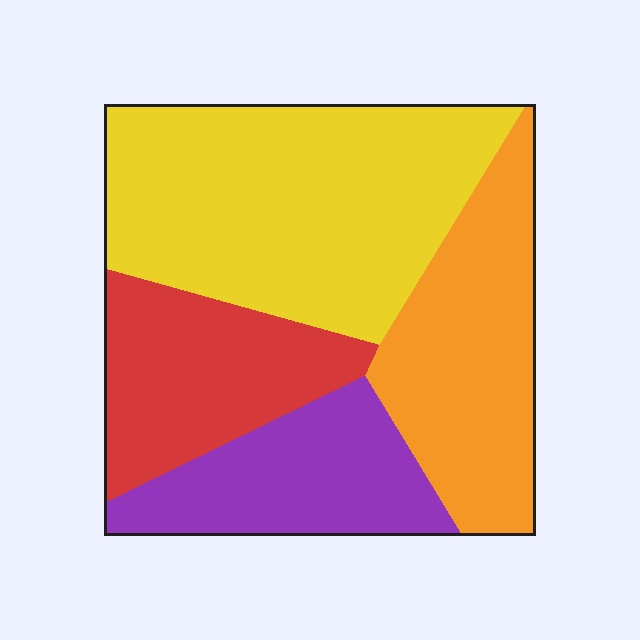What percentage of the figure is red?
Red takes up about one fifth (1/5) of the figure.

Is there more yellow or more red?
Yellow.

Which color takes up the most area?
Yellow, at roughly 40%.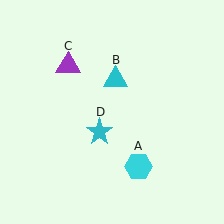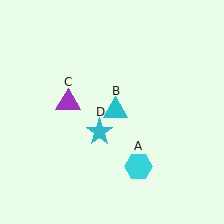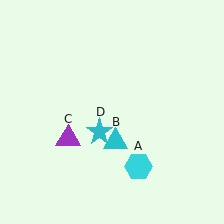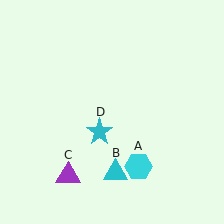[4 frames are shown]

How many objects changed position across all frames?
2 objects changed position: cyan triangle (object B), purple triangle (object C).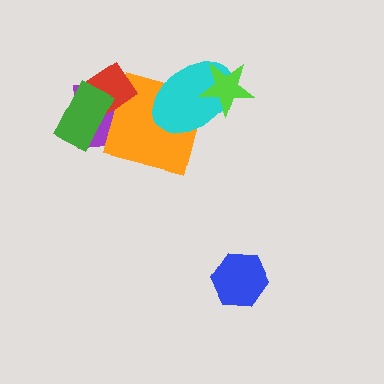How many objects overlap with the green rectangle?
2 objects overlap with the green rectangle.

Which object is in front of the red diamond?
The green rectangle is in front of the red diamond.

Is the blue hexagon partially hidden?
No, no other shape covers it.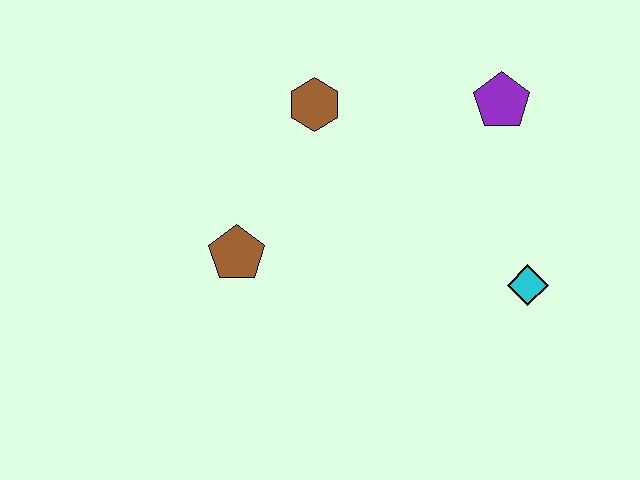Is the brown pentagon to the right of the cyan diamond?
No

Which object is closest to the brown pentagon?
The brown hexagon is closest to the brown pentagon.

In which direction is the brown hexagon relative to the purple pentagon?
The brown hexagon is to the left of the purple pentagon.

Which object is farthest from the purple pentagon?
The brown pentagon is farthest from the purple pentagon.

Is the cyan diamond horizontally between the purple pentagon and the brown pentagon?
No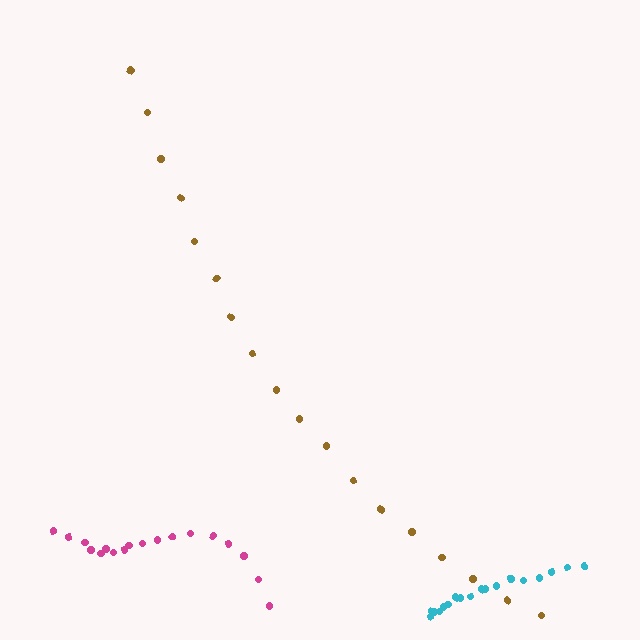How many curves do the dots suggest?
There are 3 distinct paths.